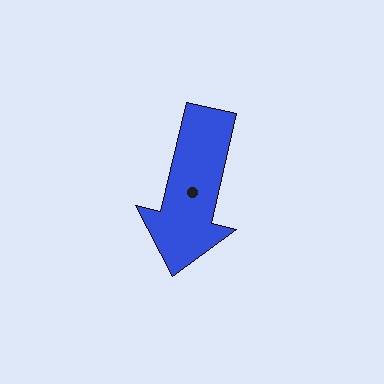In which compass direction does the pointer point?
South.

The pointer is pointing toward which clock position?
Roughly 6 o'clock.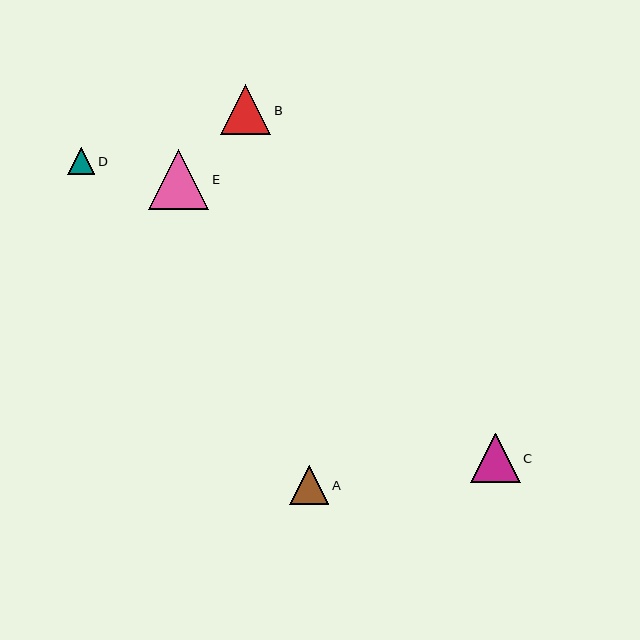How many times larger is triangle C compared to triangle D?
Triangle C is approximately 1.8 times the size of triangle D.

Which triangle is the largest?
Triangle E is the largest with a size of approximately 60 pixels.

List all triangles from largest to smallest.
From largest to smallest: E, B, C, A, D.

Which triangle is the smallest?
Triangle D is the smallest with a size of approximately 27 pixels.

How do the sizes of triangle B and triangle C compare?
Triangle B and triangle C are approximately the same size.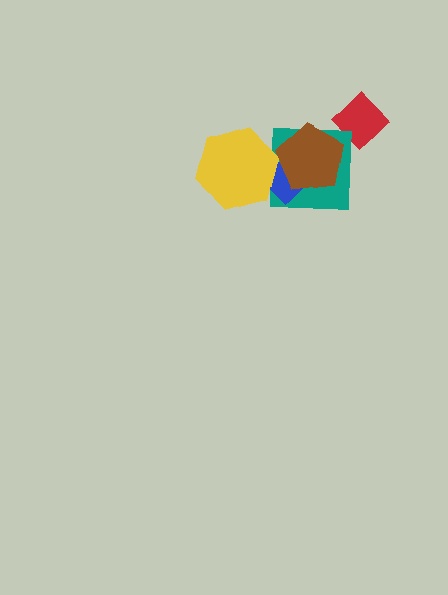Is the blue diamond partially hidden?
Yes, it is partially covered by another shape.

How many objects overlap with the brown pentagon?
2 objects overlap with the brown pentagon.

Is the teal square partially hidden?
Yes, it is partially covered by another shape.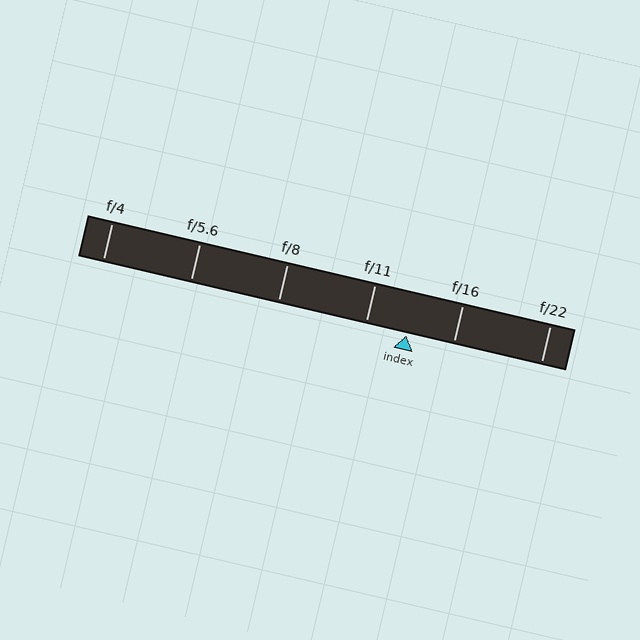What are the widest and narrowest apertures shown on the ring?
The widest aperture shown is f/4 and the narrowest is f/22.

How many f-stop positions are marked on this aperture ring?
There are 6 f-stop positions marked.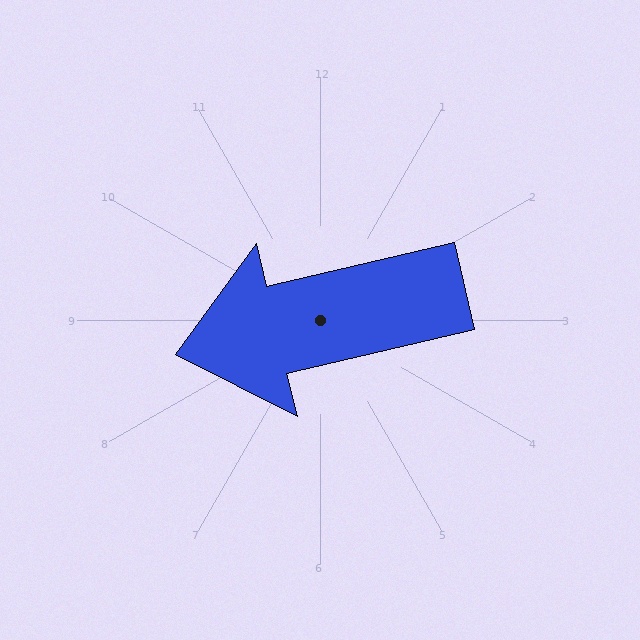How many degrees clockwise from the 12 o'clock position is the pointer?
Approximately 257 degrees.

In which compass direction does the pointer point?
West.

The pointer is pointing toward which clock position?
Roughly 9 o'clock.